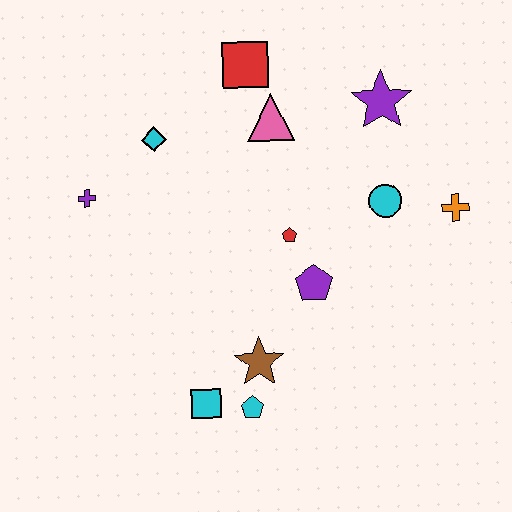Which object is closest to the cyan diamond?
The purple cross is closest to the cyan diamond.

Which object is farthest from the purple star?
The cyan square is farthest from the purple star.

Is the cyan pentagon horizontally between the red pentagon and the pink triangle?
No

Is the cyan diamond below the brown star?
No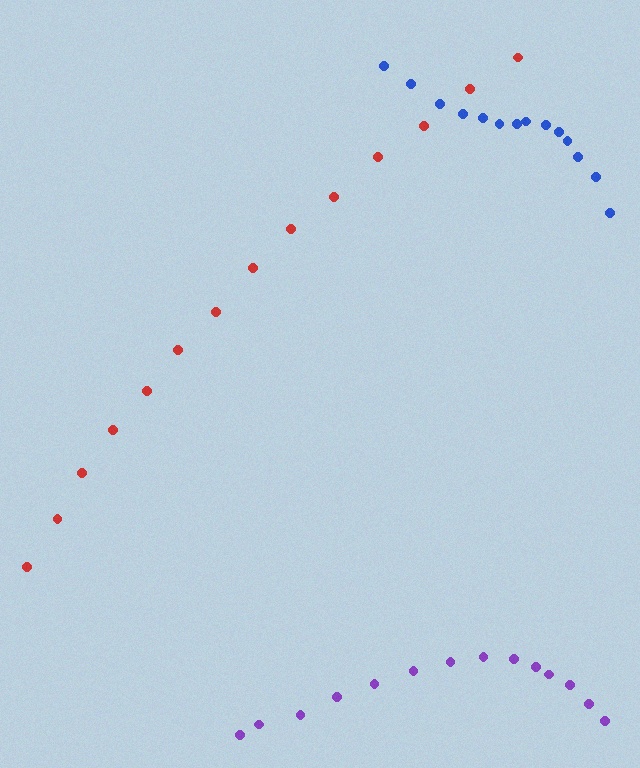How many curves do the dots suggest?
There are 3 distinct paths.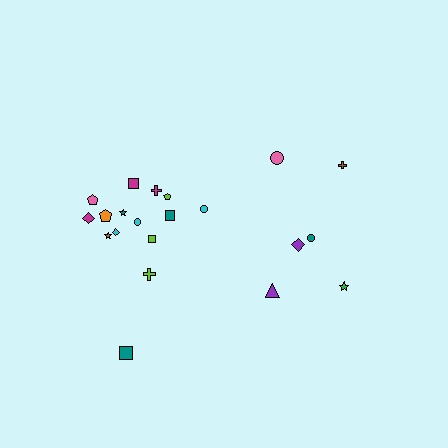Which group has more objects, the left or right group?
The left group.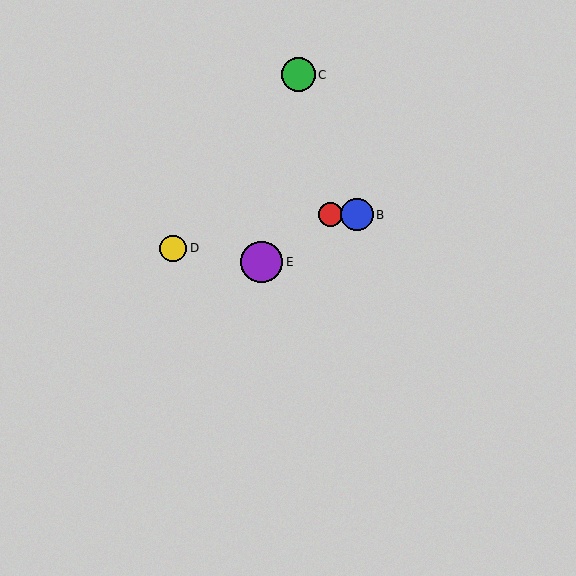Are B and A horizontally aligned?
Yes, both are at y≈215.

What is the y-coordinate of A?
Object A is at y≈215.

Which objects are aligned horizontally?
Objects A, B are aligned horizontally.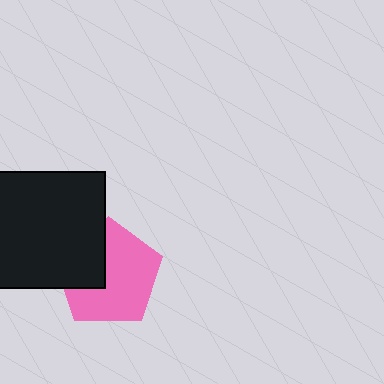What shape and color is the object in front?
The object in front is a black square.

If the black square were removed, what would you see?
You would see the complete pink pentagon.